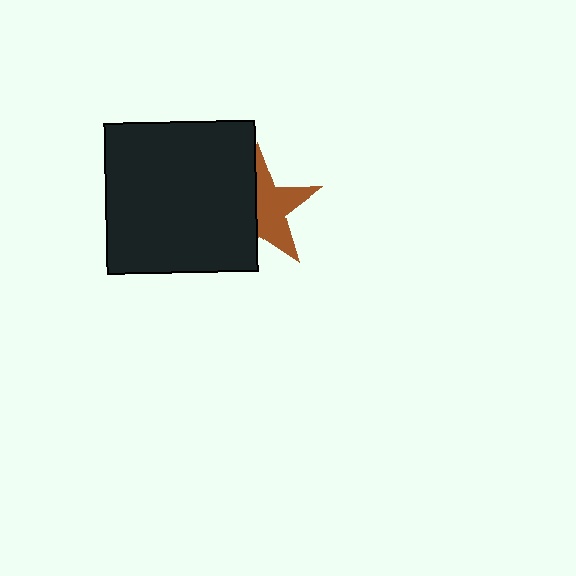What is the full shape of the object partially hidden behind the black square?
The partially hidden object is a brown star.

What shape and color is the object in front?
The object in front is a black square.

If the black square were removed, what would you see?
You would see the complete brown star.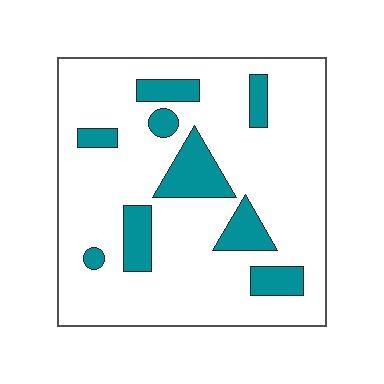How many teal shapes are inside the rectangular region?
9.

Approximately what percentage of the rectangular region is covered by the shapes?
Approximately 20%.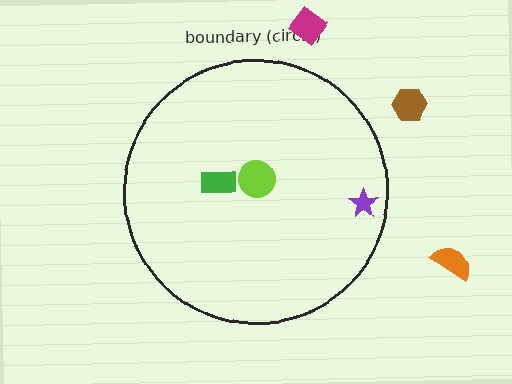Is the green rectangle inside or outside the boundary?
Inside.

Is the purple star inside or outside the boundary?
Inside.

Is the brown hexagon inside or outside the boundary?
Outside.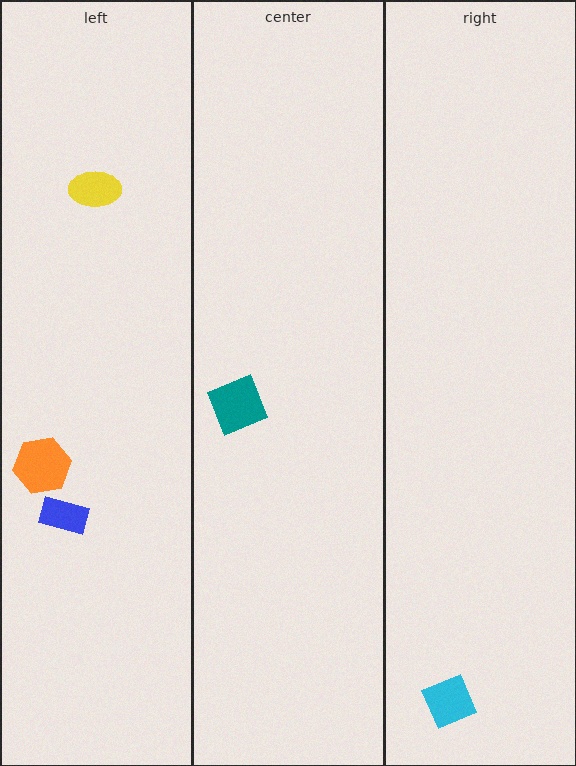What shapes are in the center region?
The teal diamond.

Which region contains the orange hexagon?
The left region.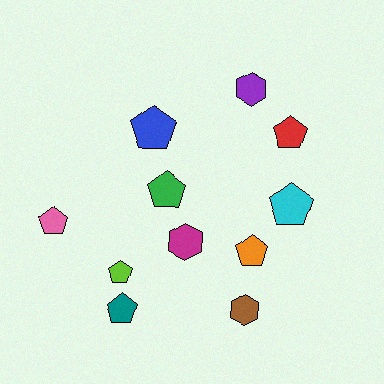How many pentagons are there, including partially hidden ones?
There are 8 pentagons.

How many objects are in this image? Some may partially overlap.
There are 11 objects.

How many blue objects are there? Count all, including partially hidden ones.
There is 1 blue object.